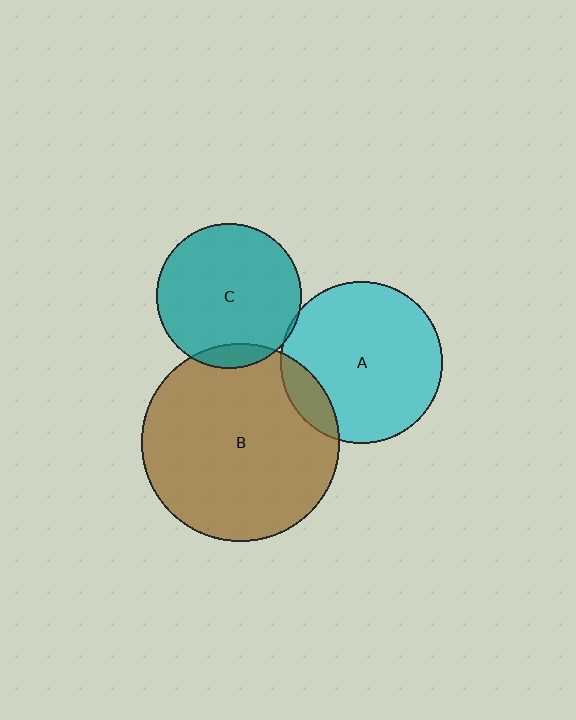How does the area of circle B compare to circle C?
Approximately 1.9 times.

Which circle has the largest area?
Circle B (brown).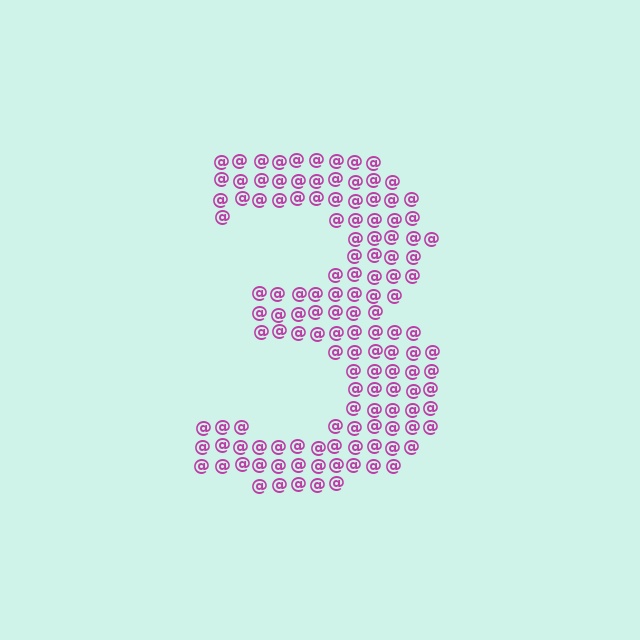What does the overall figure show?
The overall figure shows the digit 3.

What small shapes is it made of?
It is made of small at signs.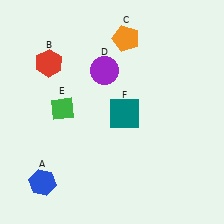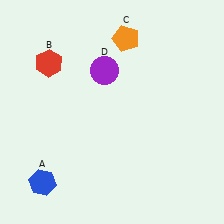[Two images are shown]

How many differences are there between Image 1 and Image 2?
There are 2 differences between the two images.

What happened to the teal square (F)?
The teal square (F) was removed in Image 2. It was in the bottom-right area of Image 1.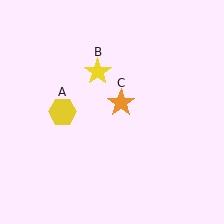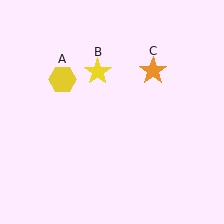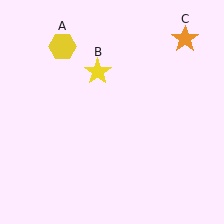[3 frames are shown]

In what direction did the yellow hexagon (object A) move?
The yellow hexagon (object A) moved up.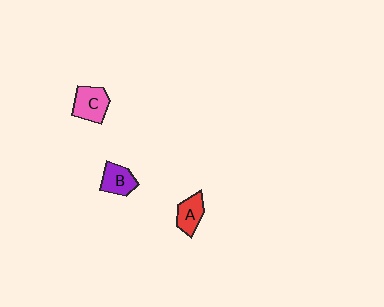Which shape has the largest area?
Shape C (pink).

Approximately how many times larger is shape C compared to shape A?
Approximately 1.2 times.